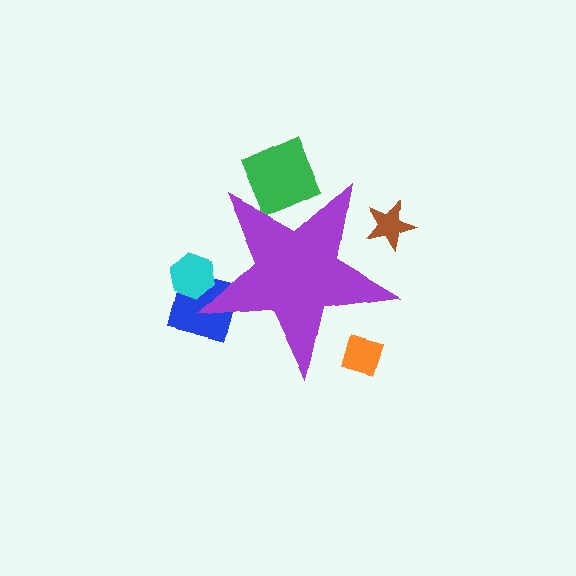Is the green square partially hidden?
Yes, the green square is partially hidden behind the purple star.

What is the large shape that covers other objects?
A purple star.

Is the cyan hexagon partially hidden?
Yes, the cyan hexagon is partially hidden behind the purple star.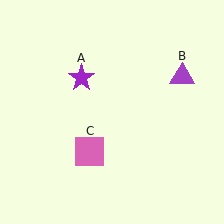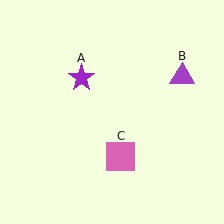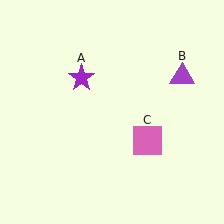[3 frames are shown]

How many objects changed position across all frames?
1 object changed position: pink square (object C).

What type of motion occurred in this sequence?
The pink square (object C) rotated counterclockwise around the center of the scene.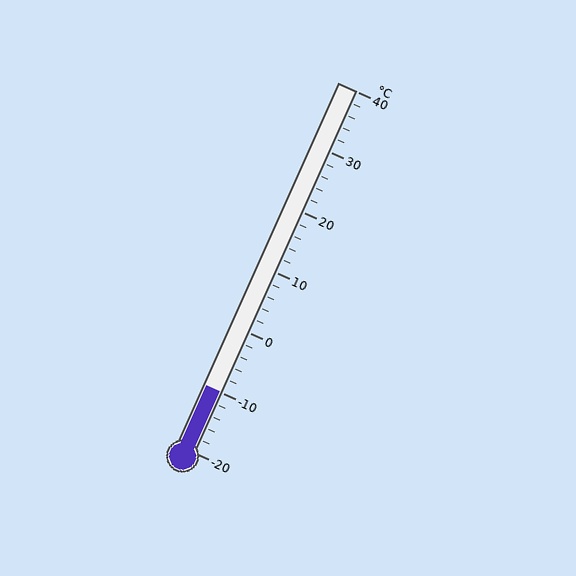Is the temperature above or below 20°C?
The temperature is below 20°C.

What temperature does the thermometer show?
The thermometer shows approximately -10°C.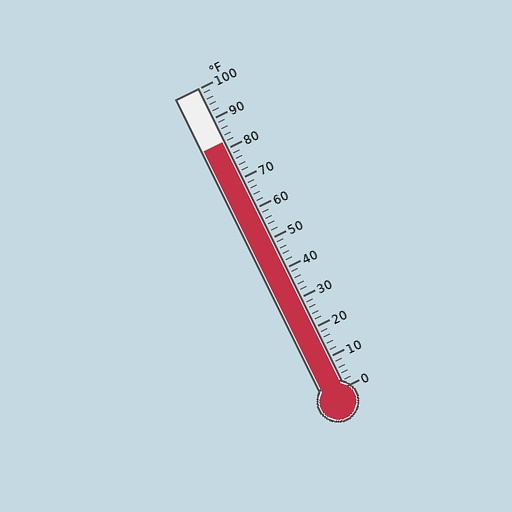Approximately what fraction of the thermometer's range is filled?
The thermometer is filled to approximately 80% of its range.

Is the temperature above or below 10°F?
The temperature is above 10°F.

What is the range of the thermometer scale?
The thermometer scale ranges from 0°F to 100°F.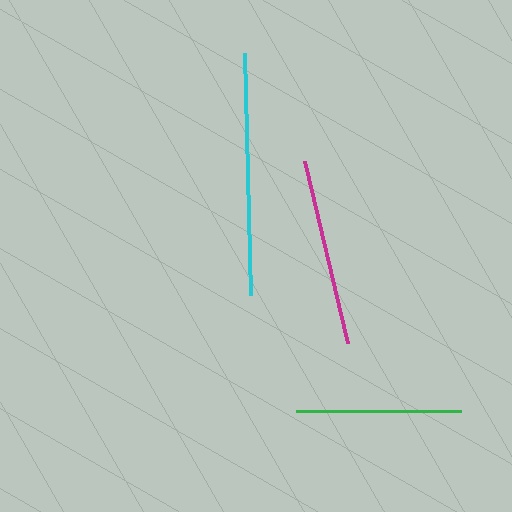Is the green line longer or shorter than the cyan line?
The cyan line is longer than the green line.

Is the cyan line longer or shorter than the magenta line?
The cyan line is longer than the magenta line.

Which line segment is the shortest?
The green line is the shortest at approximately 165 pixels.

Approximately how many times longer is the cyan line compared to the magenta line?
The cyan line is approximately 1.3 times the length of the magenta line.